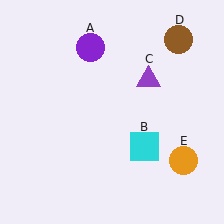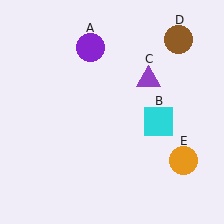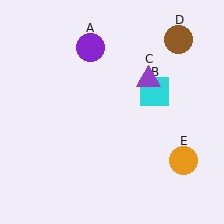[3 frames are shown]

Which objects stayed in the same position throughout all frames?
Purple circle (object A) and purple triangle (object C) and brown circle (object D) and orange circle (object E) remained stationary.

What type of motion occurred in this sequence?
The cyan square (object B) rotated counterclockwise around the center of the scene.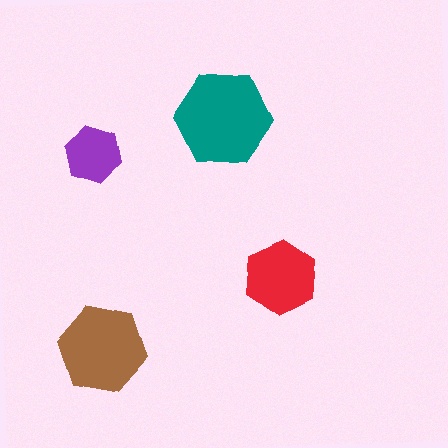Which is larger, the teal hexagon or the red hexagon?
The teal one.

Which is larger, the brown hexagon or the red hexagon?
The brown one.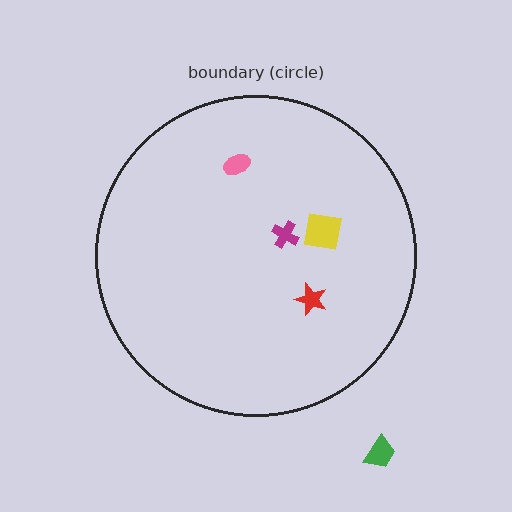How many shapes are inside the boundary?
4 inside, 1 outside.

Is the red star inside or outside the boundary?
Inside.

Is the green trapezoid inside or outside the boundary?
Outside.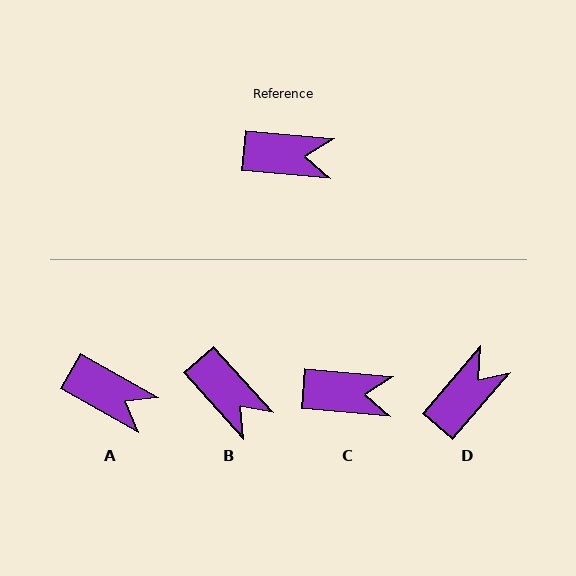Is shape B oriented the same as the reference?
No, it is off by about 43 degrees.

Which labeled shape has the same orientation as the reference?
C.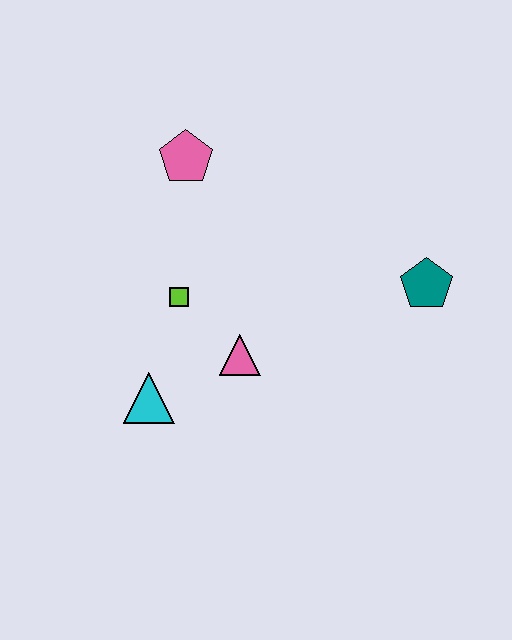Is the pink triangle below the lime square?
Yes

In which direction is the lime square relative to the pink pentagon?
The lime square is below the pink pentagon.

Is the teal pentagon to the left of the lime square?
No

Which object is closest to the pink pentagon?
The lime square is closest to the pink pentagon.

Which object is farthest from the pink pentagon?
The teal pentagon is farthest from the pink pentagon.